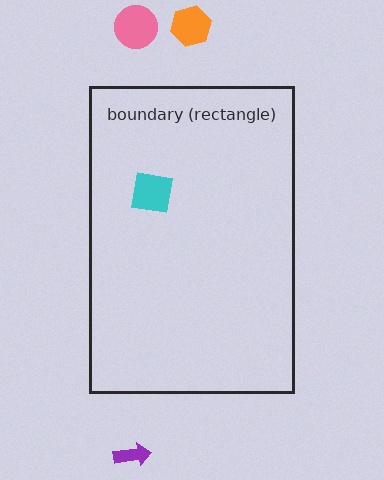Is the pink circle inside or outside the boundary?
Outside.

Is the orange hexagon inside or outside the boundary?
Outside.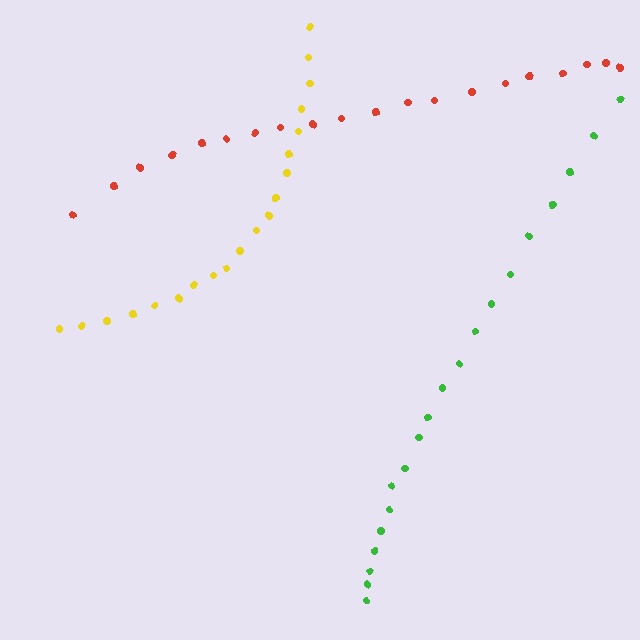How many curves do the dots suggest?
There are 3 distinct paths.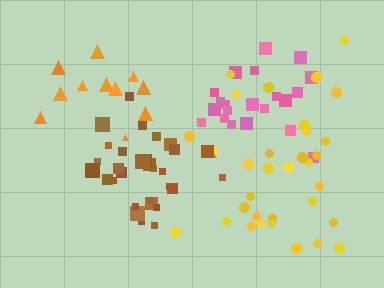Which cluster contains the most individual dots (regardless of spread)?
Yellow (33).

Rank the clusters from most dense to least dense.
brown, pink, yellow, orange.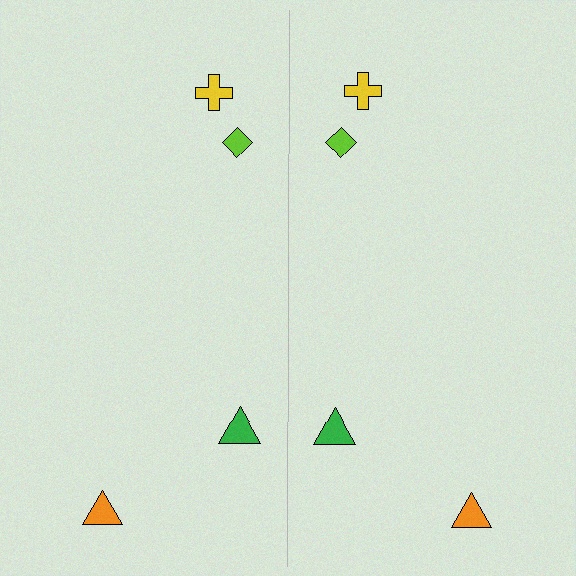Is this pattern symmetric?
Yes, this pattern has bilateral (reflection) symmetry.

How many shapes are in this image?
There are 8 shapes in this image.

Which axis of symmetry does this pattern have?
The pattern has a vertical axis of symmetry running through the center of the image.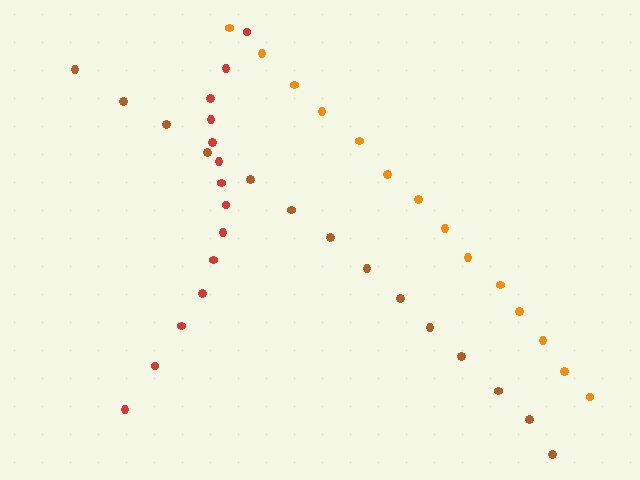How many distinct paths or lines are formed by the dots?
There are 3 distinct paths.